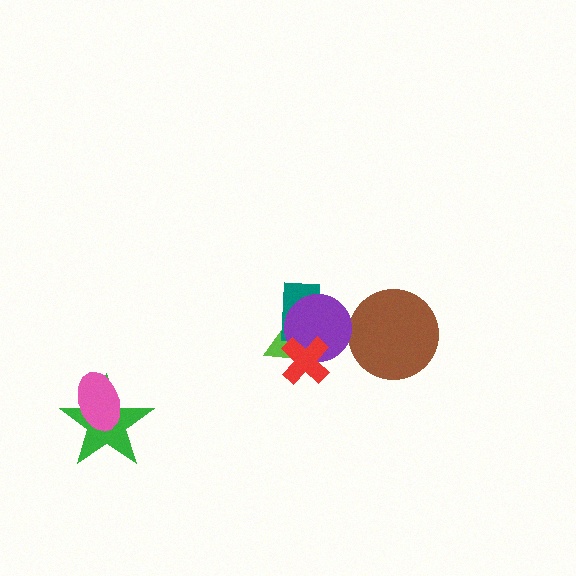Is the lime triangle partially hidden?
Yes, it is partially covered by another shape.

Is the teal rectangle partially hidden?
Yes, it is partially covered by another shape.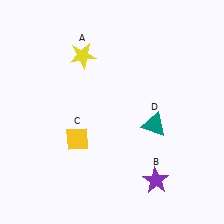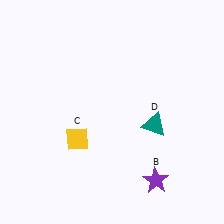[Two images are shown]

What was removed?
The yellow star (A) was removed in Image 2.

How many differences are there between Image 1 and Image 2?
There is 1 difference between the two images.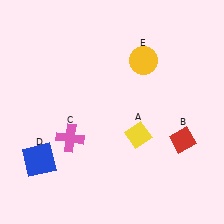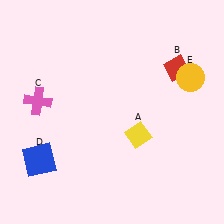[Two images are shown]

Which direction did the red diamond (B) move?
The red diamond (B) moved up.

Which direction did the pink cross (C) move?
The pink cross (C) moved up.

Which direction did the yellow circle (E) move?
The yellow circle (E) moved right.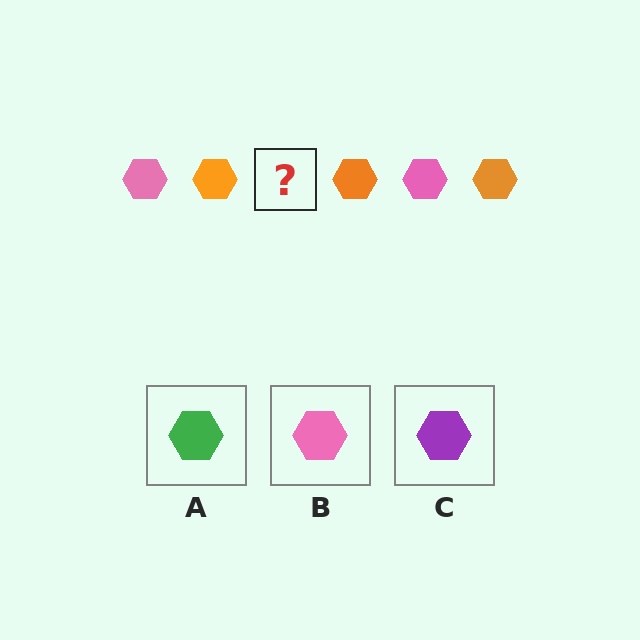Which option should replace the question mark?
Option B.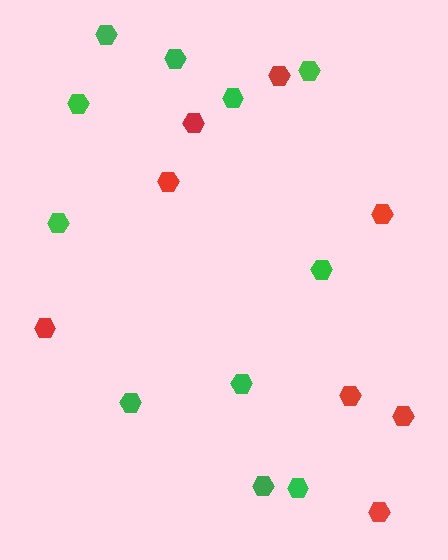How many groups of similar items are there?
There are 2 groups: one group of red hexagons (8) and one group of green hexagons (11).